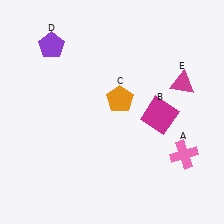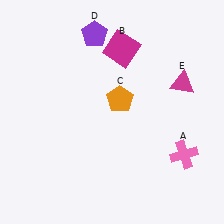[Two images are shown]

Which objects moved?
The objects that moved are: the magenta square (B), the purple pentagon (D).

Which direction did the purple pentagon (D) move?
The purple pentagon (D) moved right.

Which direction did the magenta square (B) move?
The magenta square (B) moved up.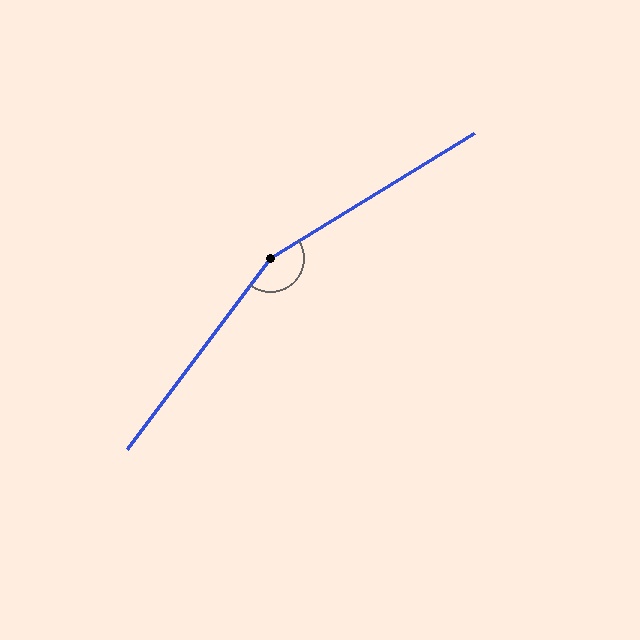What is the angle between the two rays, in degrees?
Approximately 158 degrees.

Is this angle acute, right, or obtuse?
It is obtuse.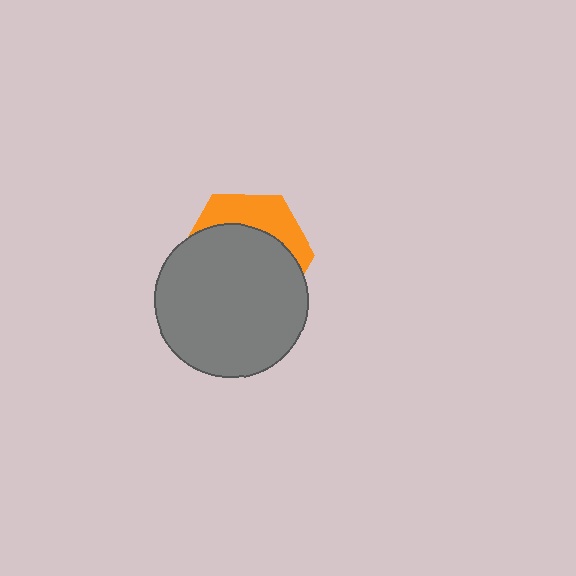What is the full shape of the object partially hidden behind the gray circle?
The partially hidden object is an orange hexagon.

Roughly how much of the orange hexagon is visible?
A small part of it is visible (roughly 30%).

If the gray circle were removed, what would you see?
You would see the complete orange hexagon.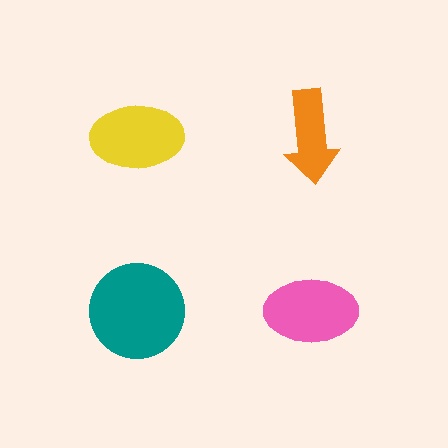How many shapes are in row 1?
2 shapes.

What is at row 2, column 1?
A teal circle.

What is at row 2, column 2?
A pink ellipse.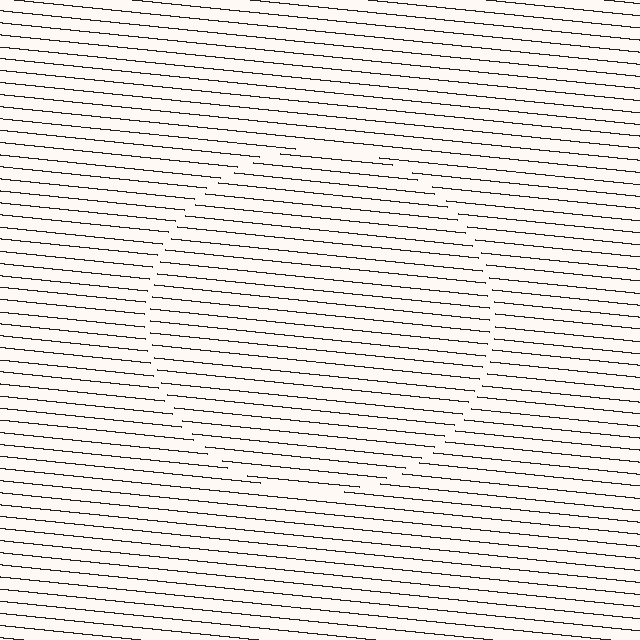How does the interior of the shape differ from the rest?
The interior of the shape contains the same grating, shifted by half a period — the contour is defined by the phase discontinuity where line-ends from the inner and outer gratings abut.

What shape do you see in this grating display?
An illusory circle. The interior of the shape contains the same grating, shifted by half a period — the contour is defined by the phase discontinuity where line-ends from the inner and outer gratings abut.